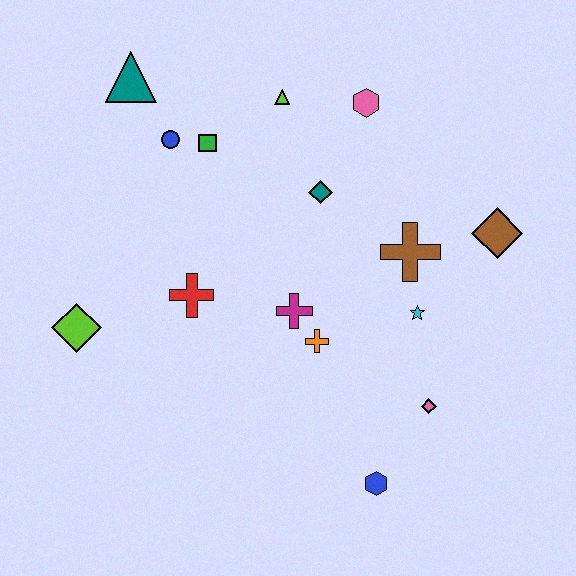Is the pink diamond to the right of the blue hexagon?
Yes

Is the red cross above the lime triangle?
No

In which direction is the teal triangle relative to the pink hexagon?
The teal triangle is to the left of the pink hexagon.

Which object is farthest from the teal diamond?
The blue hexagon is farthest from the teal diamond.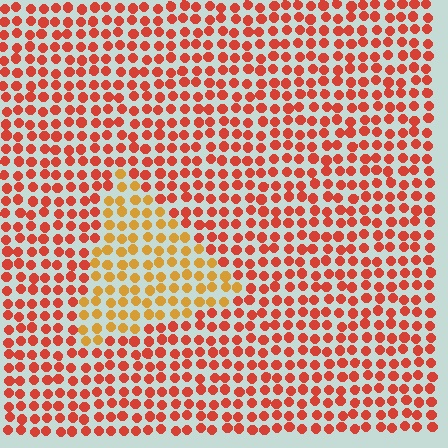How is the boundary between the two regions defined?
The boundary is defined purely by a slight shift in hue (about 35 degrees). Spacing, size, and orientation are identical on both sides.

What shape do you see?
I see a triangle.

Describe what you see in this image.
The image is filled with small red elements in a uniform arrangement. A triangle-shaped region is visible where the elements are tinted to a slightly different hue, forming a subtle color boundary.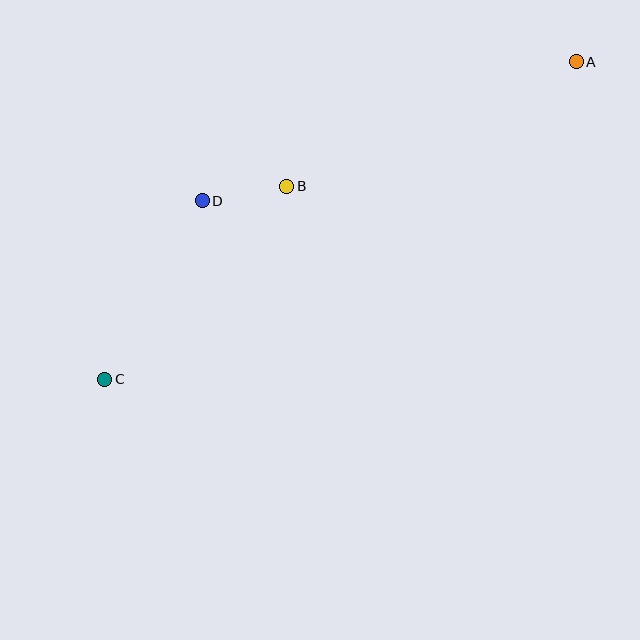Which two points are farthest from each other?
Points A and C are farthest from each other.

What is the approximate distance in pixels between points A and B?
The distance between A and B is approximately 315 pixels.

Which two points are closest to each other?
Points B and D are closest to each other.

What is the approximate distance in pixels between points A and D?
The distance between A and D is approximately 399 pixels.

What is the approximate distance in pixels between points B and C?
The distance between B and C is approximately 265 pixels.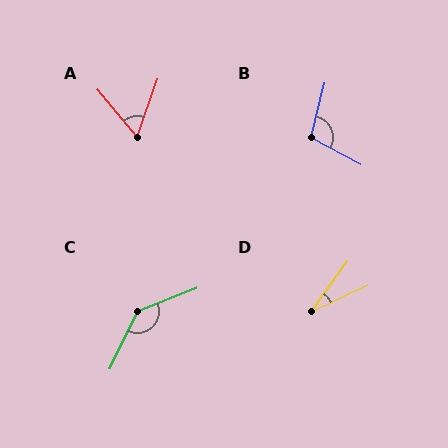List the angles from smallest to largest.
D (29°), A (59°), B (105°), C (137°).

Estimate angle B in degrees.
Approximately 105 degrees.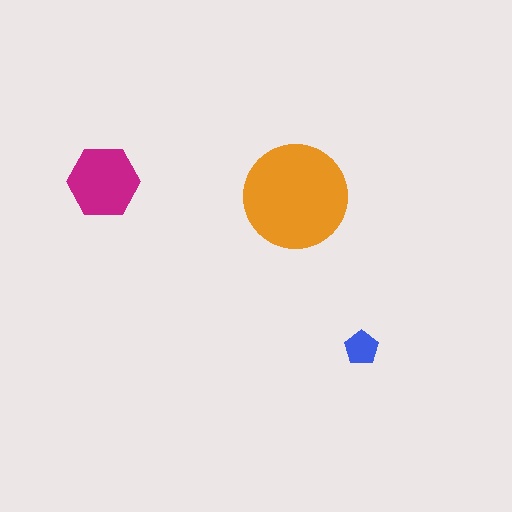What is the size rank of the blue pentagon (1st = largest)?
3rd.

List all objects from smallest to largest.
The blue pentagon, the magenta hexagon, the orange circle.